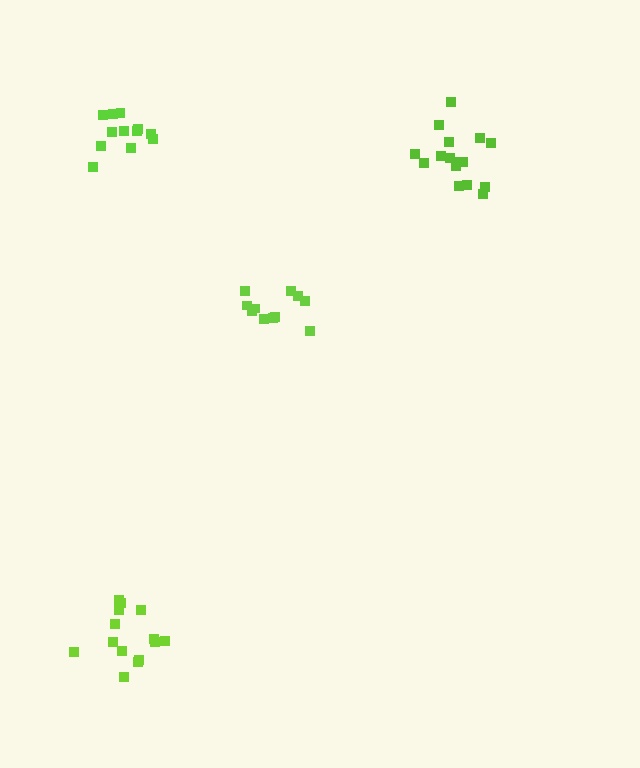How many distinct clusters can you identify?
There are 4 distinct clusters.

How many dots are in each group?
Group 1: 11 dots, Group 2: 16 dots, Group 3: 14 dots, Group 4: 12 dots (53 total).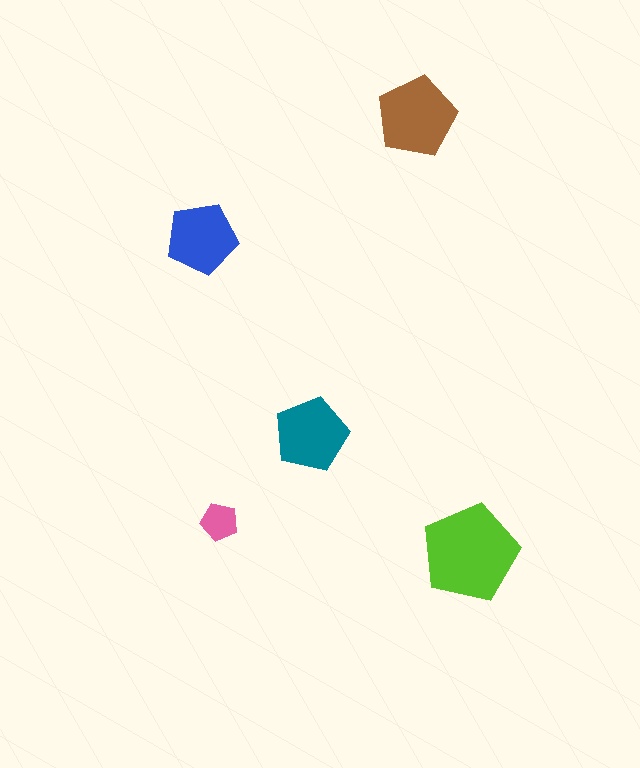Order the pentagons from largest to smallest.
the lime one, the brown one, the teal one, the blue one, the pink one.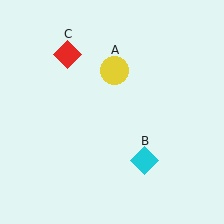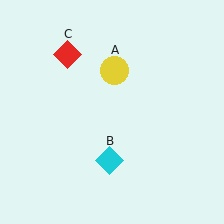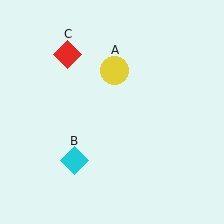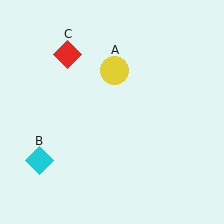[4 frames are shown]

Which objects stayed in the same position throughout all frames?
Yellow circle (object A) and red diamond (object C) remained stationary.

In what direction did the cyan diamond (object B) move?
The cyan diamond (object B) moved left.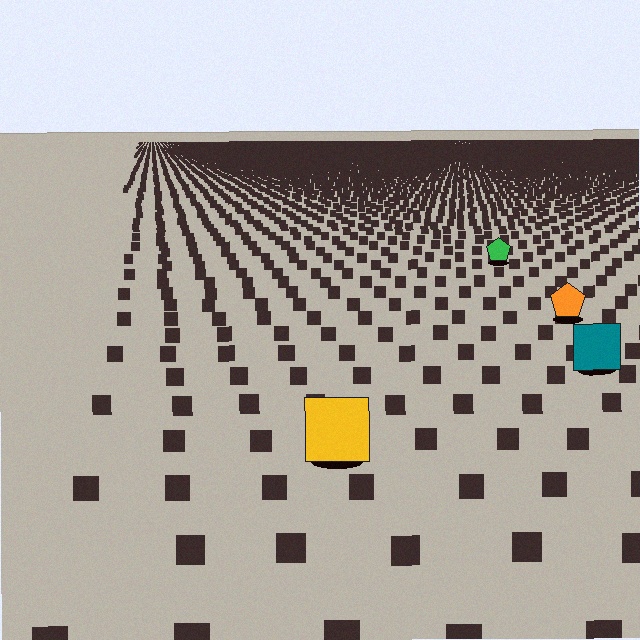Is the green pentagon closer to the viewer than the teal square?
No. The teal square is closer — you can tell from the texture gradient: the ground texture is coarser near it.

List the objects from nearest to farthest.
From nearest to farthest: the yellow square, the teal square, the orange pentagon, the green pentagon.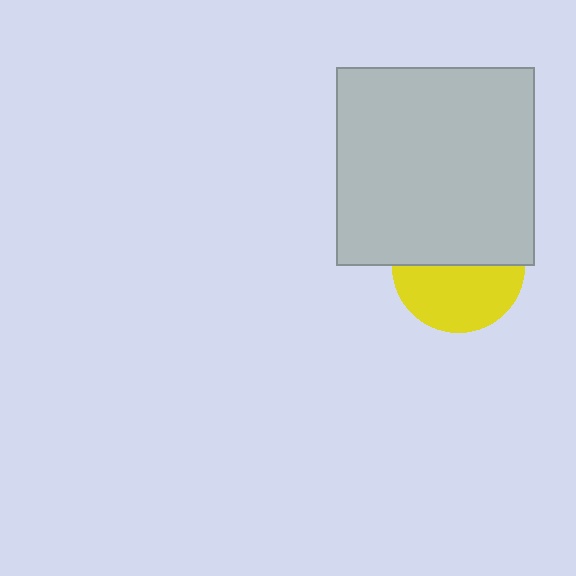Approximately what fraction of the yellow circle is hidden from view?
Roughly 49% of the yellow circle is hidden behind the light gray square.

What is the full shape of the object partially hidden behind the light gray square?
The partially hidden object is a yellow circle.